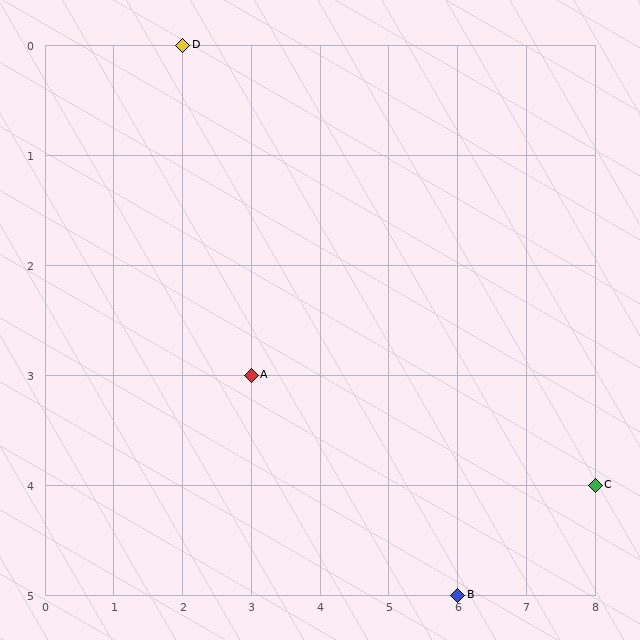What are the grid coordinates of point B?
Point B is at grid coordinates (6, 5).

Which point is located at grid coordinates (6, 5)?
Point B is at (6, 5).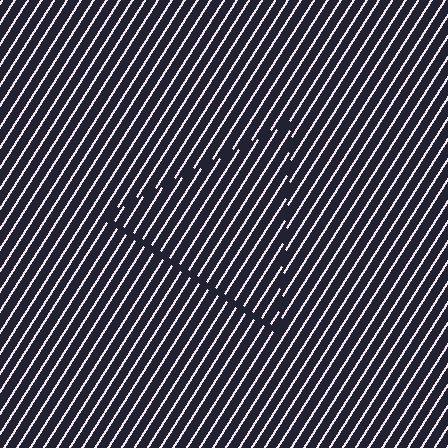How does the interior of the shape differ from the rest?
The interior of the shape contains the same grating, shifted by half a period — the contour is defined by the phase discontinuity where line-ends from the inner and outer gratings abut.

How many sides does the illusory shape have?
3 sides — the line-ends trace a triangle.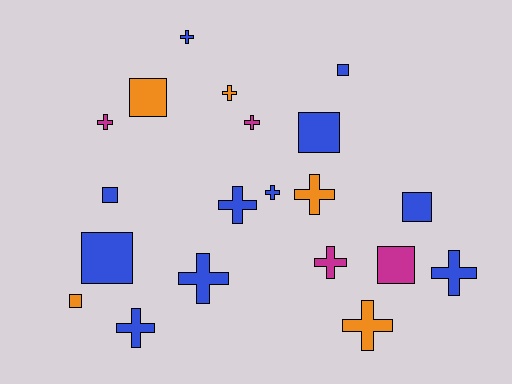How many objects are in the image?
There are 20 objects.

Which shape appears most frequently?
Cross, with 12 objects.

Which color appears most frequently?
Blue, with 11 objects.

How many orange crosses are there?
There are 3 orange crosses.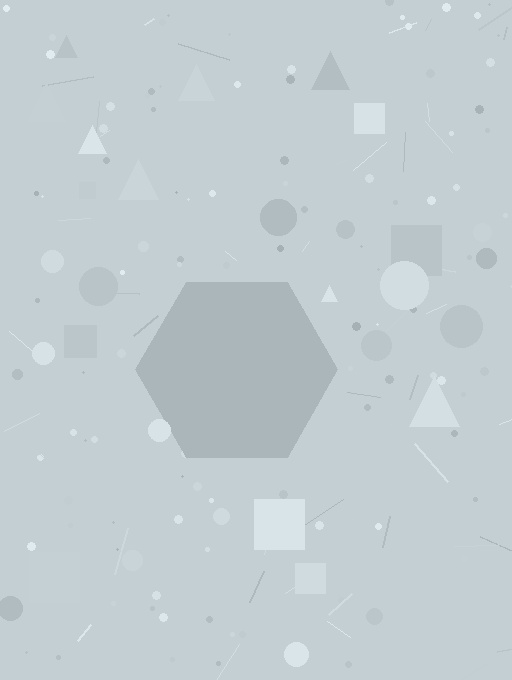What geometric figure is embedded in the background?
A hexagon is embedded in the background.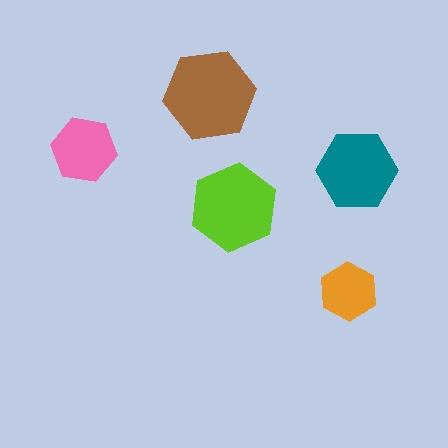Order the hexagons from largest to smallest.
the brown one, the lime one, the teal one, the pink one, the orange one.